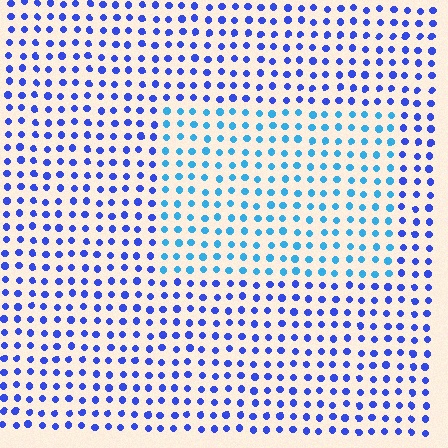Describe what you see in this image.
The image is filled with small blue elements in a uniform arrangement. A rectangle-shaped region is visible where the elements are tinted to a slightly different hue, forming a subtle color boundary.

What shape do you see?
I see a rectangle.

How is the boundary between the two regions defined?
The boundary is defined purely by a slight shift in hue (about 35 degrees). Spacing, size, and orientation are identical on both sides.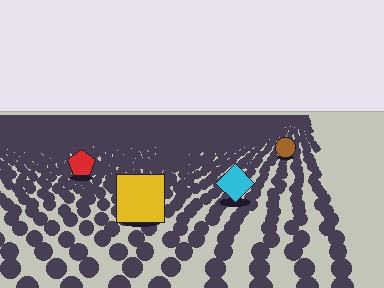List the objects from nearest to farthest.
From nearest to farthest: the yellow square, the cyan diamond, the red pentagon, the brown circle.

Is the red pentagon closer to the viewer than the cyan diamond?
No. The cyan diamond is closer — you can tell from the texture gradient: the ground texture is coarser near it.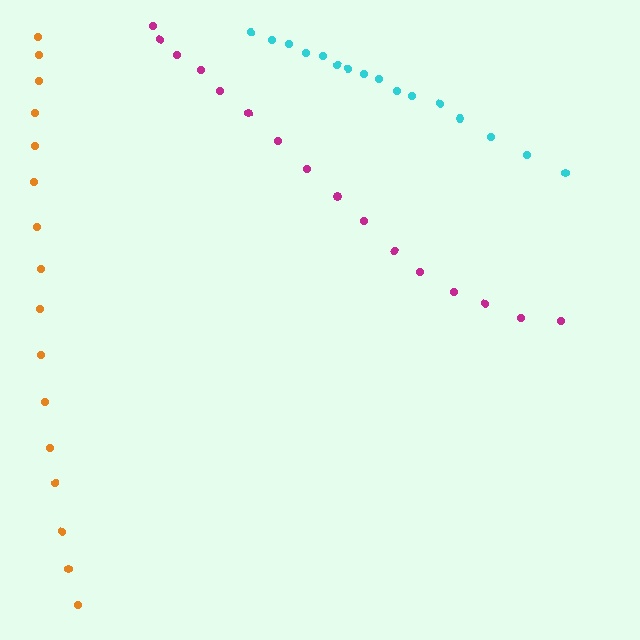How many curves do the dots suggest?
There are 3 distinct paths.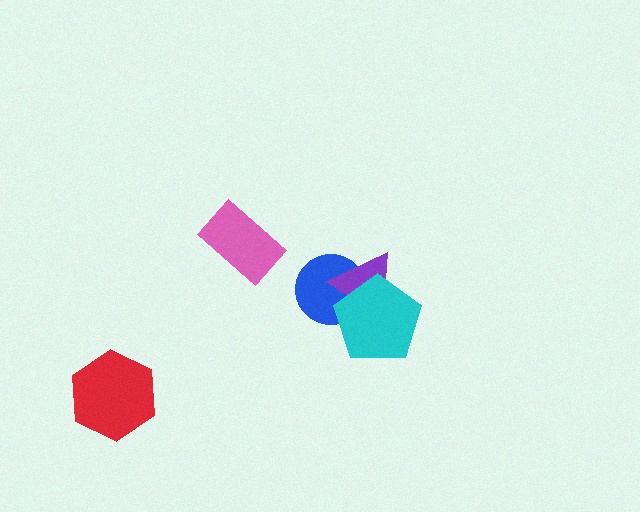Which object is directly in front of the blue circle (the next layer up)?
The purple triangle is directly in front of the blue circle.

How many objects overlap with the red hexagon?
0 objects overlap with the red hexagon.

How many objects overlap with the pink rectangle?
0 objects overlap with the pink rectangle.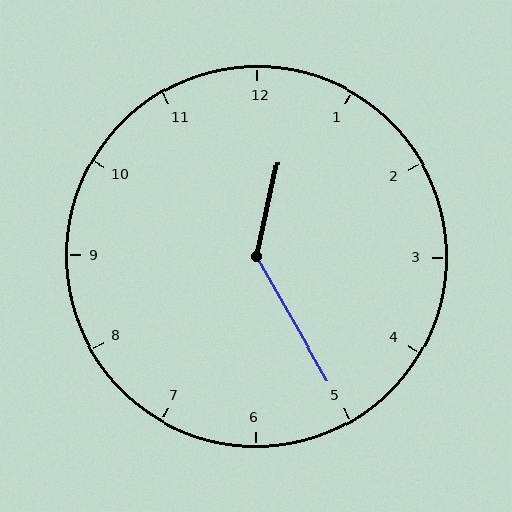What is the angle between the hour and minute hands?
Approximately 138 degrees.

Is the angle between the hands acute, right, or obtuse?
It is obtuse.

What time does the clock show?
12:25.